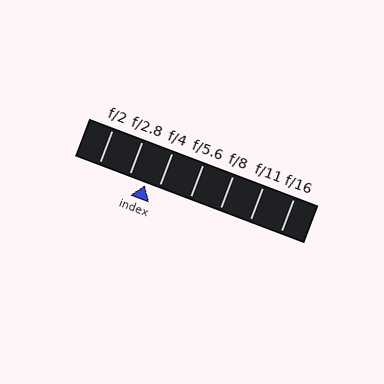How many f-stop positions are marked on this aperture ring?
There are 7 f-stop positions marked.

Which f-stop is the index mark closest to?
The index mark is closest to f/4.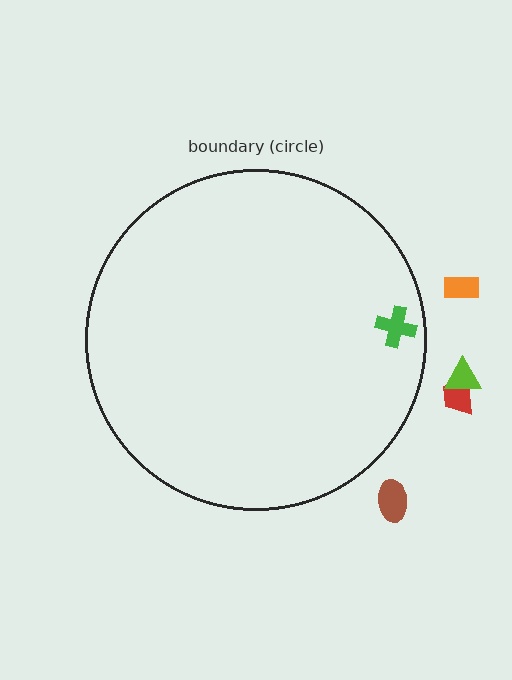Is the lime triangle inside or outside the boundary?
Outside.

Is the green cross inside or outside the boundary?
Inside.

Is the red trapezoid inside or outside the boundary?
Outside.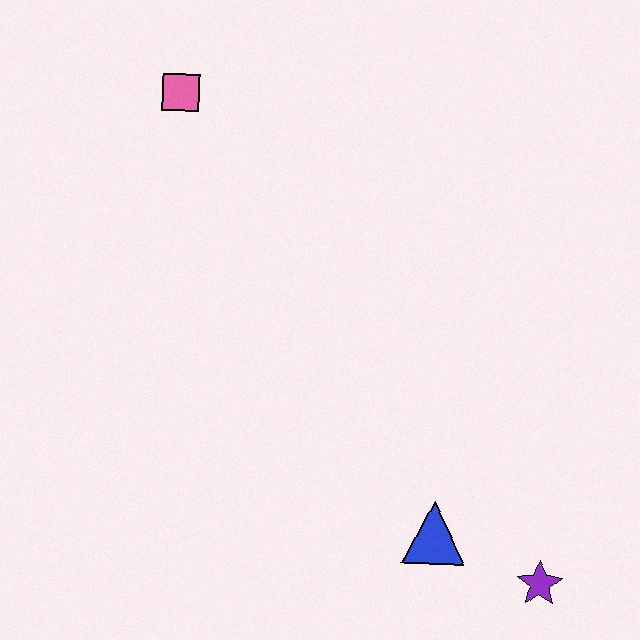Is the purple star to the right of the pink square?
Yes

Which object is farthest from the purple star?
The pink square is farthest from the purple star.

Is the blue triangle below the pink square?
Yes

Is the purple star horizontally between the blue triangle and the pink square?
No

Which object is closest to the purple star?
The blue triangle is closest to the purple star.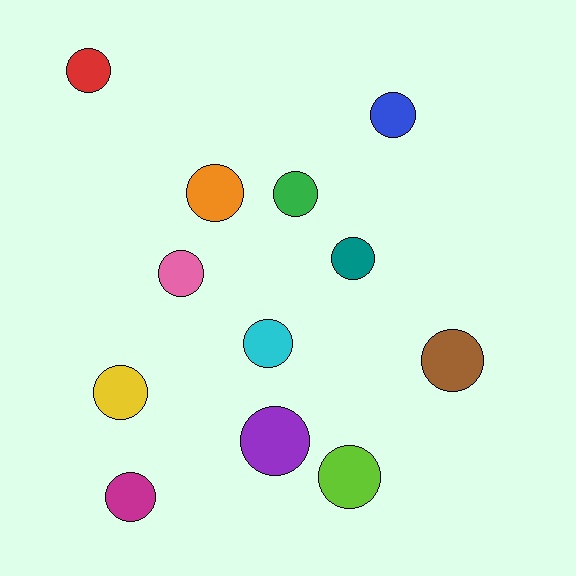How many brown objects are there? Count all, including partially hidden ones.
There is 1 brown object.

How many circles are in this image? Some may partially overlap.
There are 12 circles.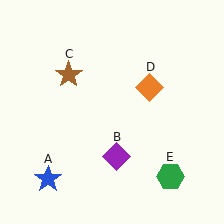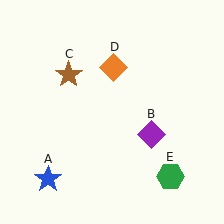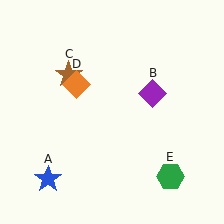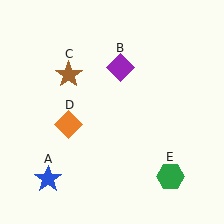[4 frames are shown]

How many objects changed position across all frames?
2 objects changed position: purple diamond (object B), orange diamond (object D).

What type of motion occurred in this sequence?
The purple diamond (object B), orange diamond (object D) rotated counterclockwise around the center of the scene.